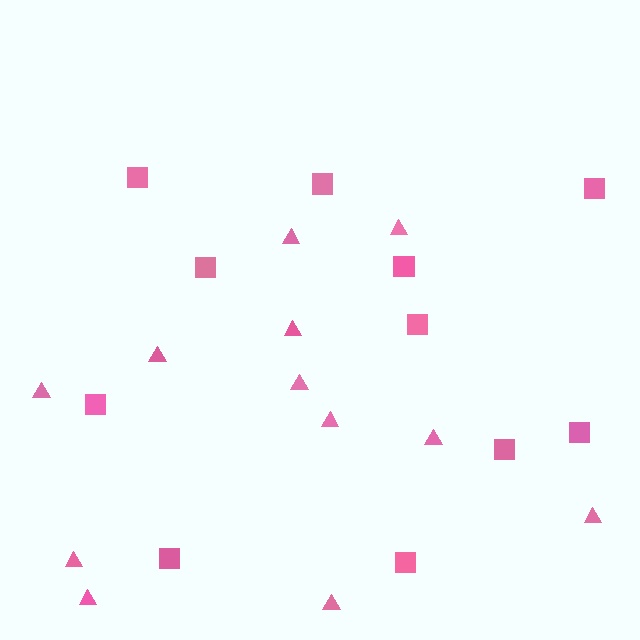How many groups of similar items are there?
There are 2 groups: one group of squares (11) and one group of triangles (12).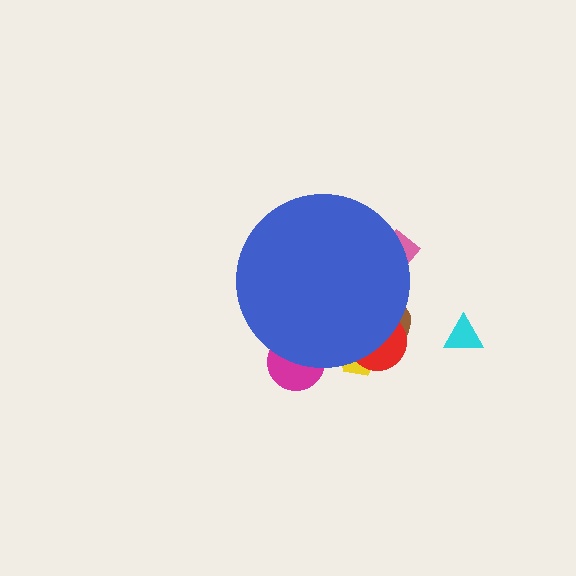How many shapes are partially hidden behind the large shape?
5 shapes are partially hidden.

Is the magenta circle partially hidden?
Yes, the magenta circle is partially hidden behind the blue circle.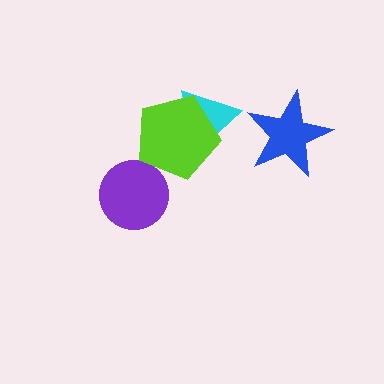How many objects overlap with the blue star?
0 objects overlap with the blue star.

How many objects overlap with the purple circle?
0 objects overlap with the purple circle.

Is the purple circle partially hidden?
No, no other shape covers it.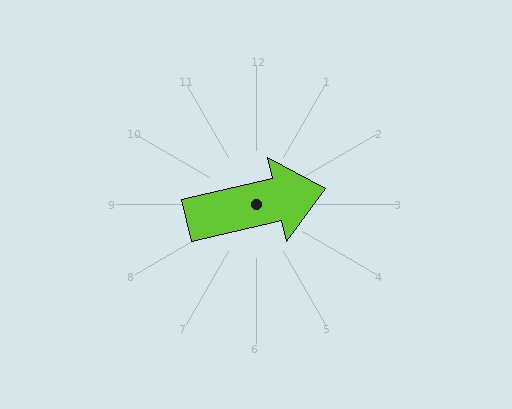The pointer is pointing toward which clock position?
Roughly 3 o'clock.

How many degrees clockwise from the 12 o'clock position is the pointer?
Approximately 77 degrees.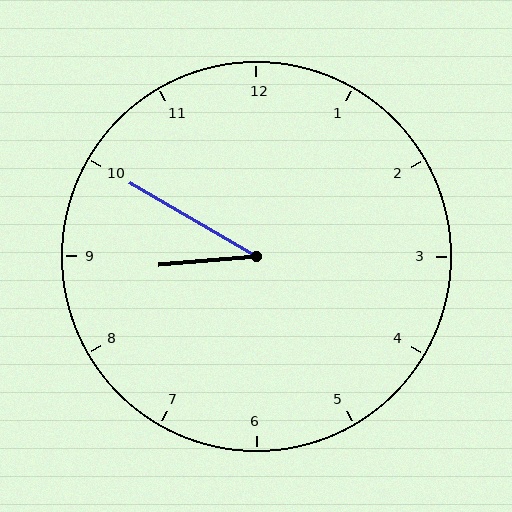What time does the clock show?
8:50.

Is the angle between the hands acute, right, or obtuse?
It is acute.